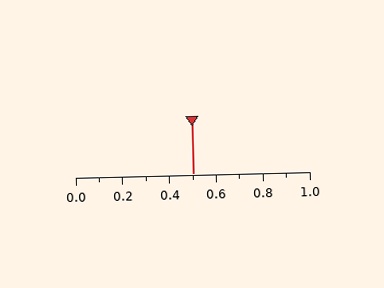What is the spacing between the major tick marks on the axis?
The major ticks are spaced 0.2 apart.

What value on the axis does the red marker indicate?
The marker indicates approximately 0.5.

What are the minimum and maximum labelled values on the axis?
The axis runs from 0.0 to 1.0.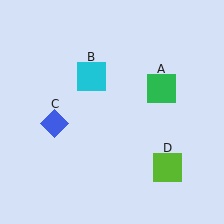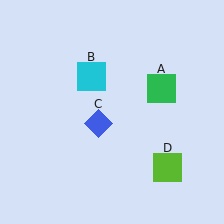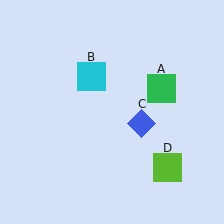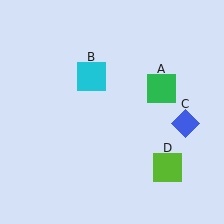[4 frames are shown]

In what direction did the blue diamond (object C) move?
The blue diamond (object C) moved right.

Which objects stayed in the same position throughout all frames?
Green square (object A) and cyan square (object B) and lime square (object D) remained stationary.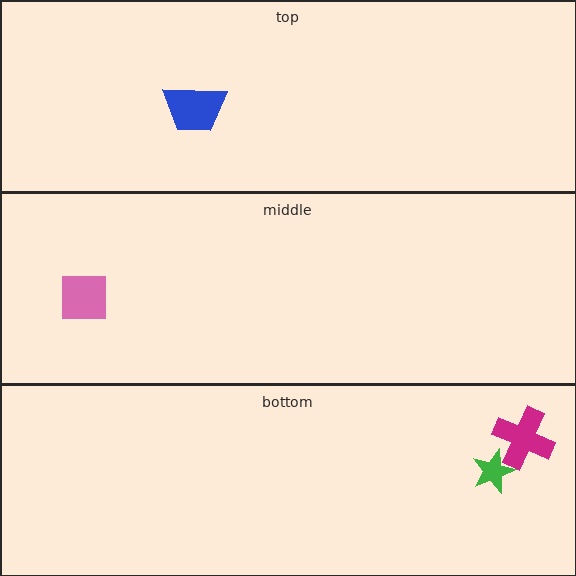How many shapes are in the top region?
1.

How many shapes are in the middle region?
1.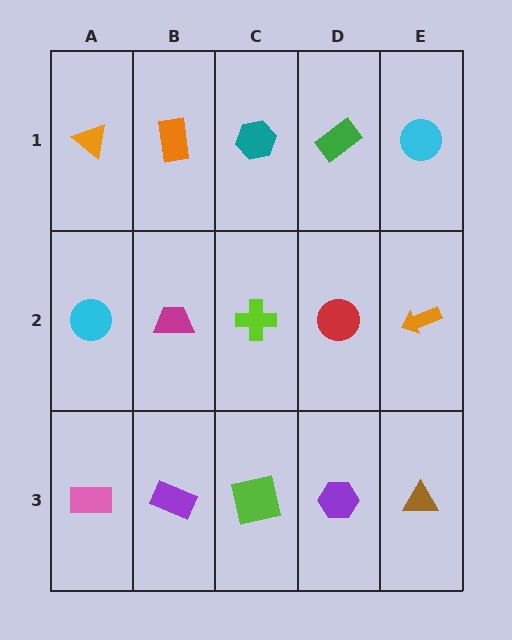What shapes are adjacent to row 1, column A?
A cyan circle (row 2, column A), an orange rectangle (row 1, column B).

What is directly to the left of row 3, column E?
A purple hexagon.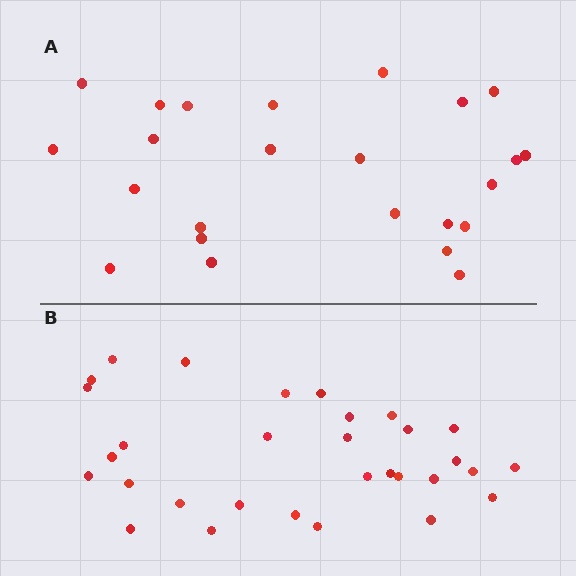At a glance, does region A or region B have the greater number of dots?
Region B (the bottom region) has more dots.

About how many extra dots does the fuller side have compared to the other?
Region B has roughly 8 or so more dots than region A.